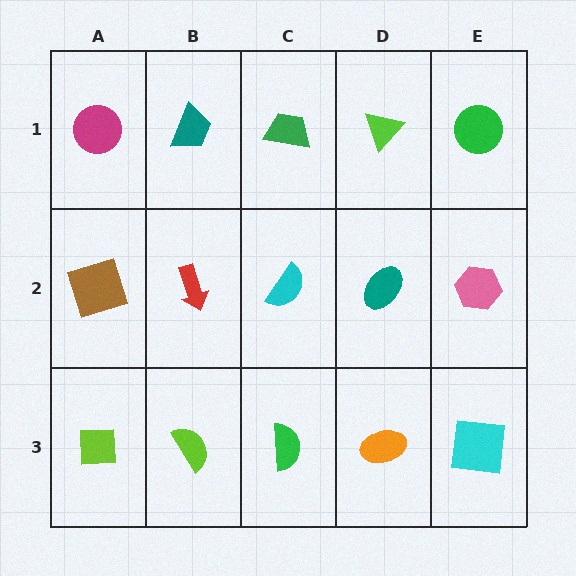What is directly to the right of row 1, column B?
A green trapezoid.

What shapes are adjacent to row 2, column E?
A green circle (row 1, column E), a cyan square (row 3, column E), a teal ellipse (row 2, column D).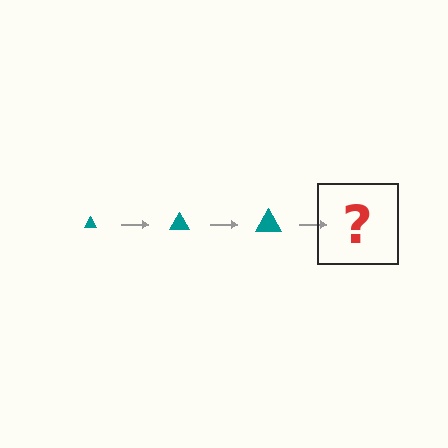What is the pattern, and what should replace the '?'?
The pattern is that the triangle gets progressively larger each step. The '?' should be a teal triangle, larger than the previous one.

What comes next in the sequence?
The next element should be a teal triangle, larger than the previous one.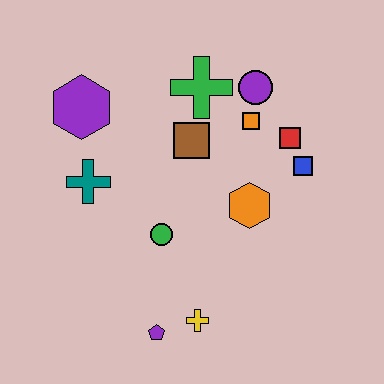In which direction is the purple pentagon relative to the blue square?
The purple pentagon is below the blue square.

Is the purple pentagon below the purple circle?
Yes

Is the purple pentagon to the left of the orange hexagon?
Yes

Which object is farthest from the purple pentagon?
The purple circle is farthest from the purple pentagon.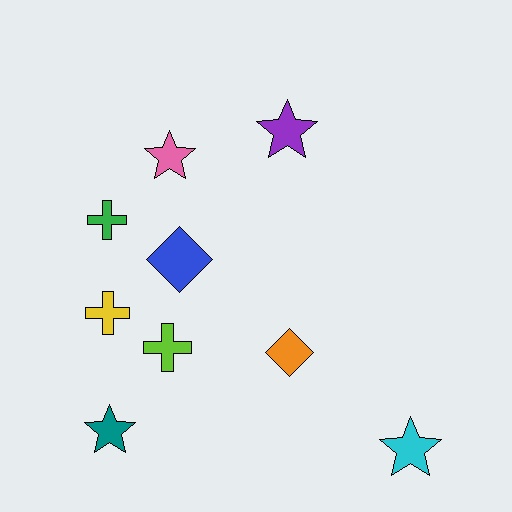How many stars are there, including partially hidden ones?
There are 4 stars.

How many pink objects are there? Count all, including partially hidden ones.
There is 1 pink object.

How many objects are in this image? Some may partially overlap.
There are 9 objects.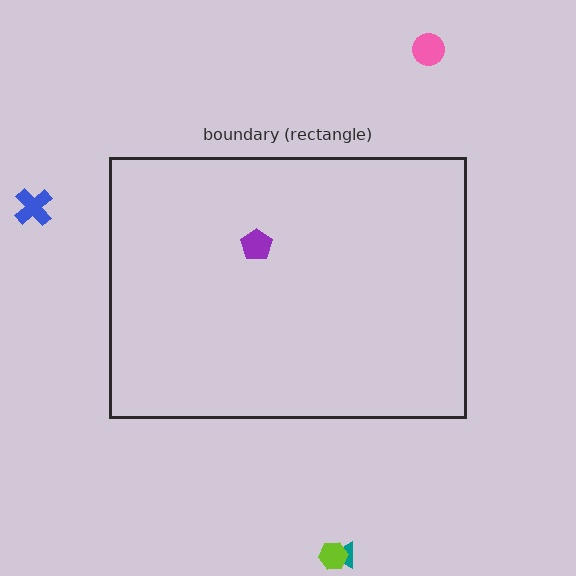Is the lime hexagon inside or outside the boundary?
Outside.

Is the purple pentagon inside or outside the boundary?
Inside.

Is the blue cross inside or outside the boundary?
Outside.